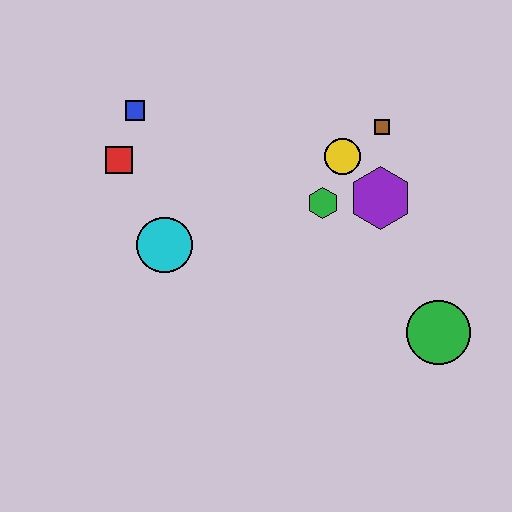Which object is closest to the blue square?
The red square is closest to the blue square.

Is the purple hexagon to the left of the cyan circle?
No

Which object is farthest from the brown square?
The red square is farthest from the brown square.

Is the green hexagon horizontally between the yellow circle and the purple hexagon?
No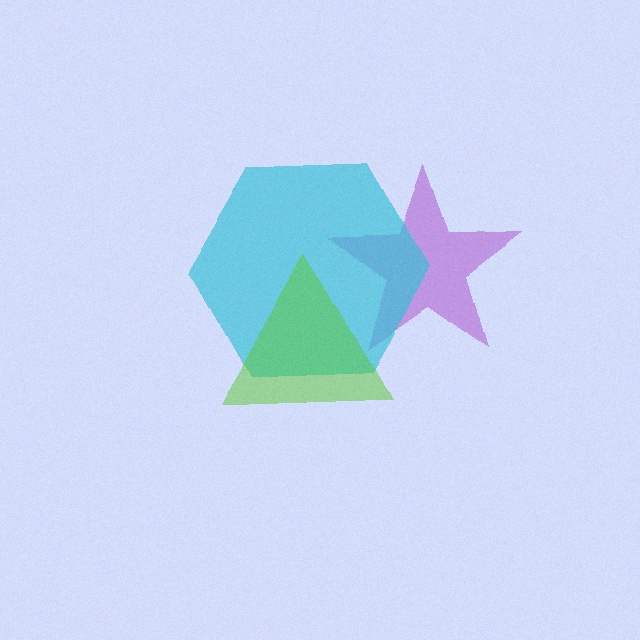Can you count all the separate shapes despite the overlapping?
Yes, there are 3 separate shapes.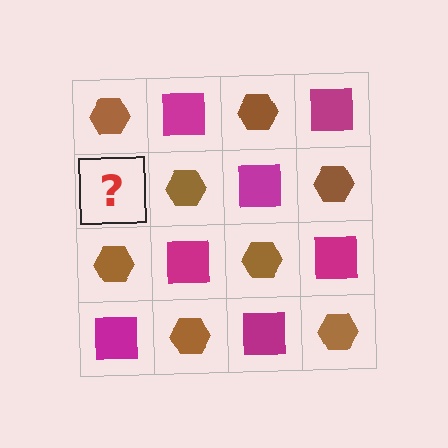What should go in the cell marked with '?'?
The missing cell should contain a magenta square.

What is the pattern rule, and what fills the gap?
The rule is that it alternates brown hexagon and magenta square in a checkerboard pattern. The gap should be filled with a magenta square.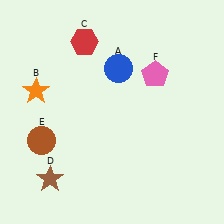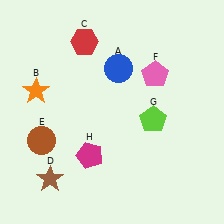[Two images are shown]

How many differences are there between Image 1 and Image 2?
There are 2 differences between the two images.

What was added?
A lime pentagon (G), a magenta pentagon (H) were added in Image 2.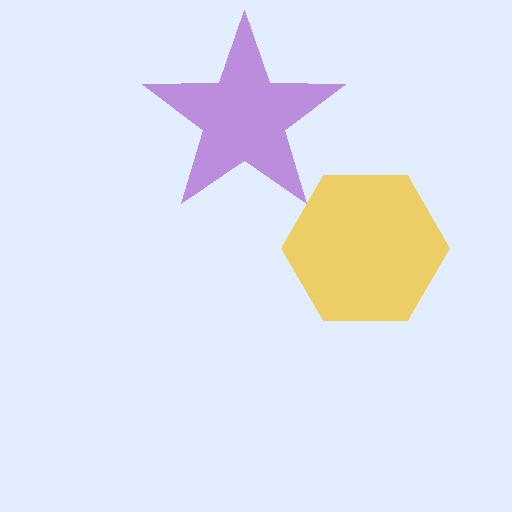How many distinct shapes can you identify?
There are 2 distinct shapes: a yellow hexagon, a purple star.